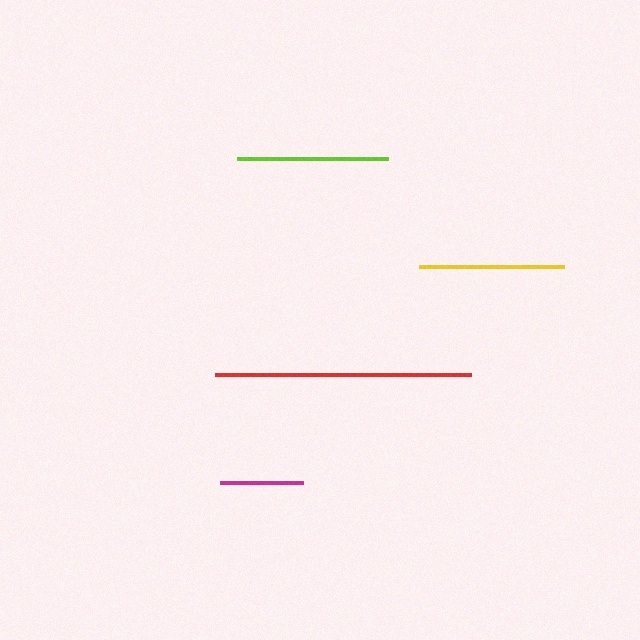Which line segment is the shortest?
The magenta line is the shortest at approximately 83 pixels.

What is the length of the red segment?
The red segment is approximately 257 pixels long.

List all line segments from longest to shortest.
From longest to shortest: red, lime, yellow, magenta.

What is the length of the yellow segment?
The yellow segment is approximately 146 pixels long.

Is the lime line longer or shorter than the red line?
The red line is longer than the lime line.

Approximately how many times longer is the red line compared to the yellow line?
The red line is approximately 1.8 times the length of the yellow line.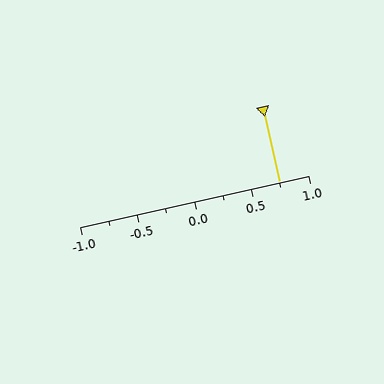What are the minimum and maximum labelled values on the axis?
The axis runs from -1.0 to 1.0.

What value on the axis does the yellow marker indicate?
The marker indicates approximately 0.75.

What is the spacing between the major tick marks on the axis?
The major ticks are spaced 0.5 apart.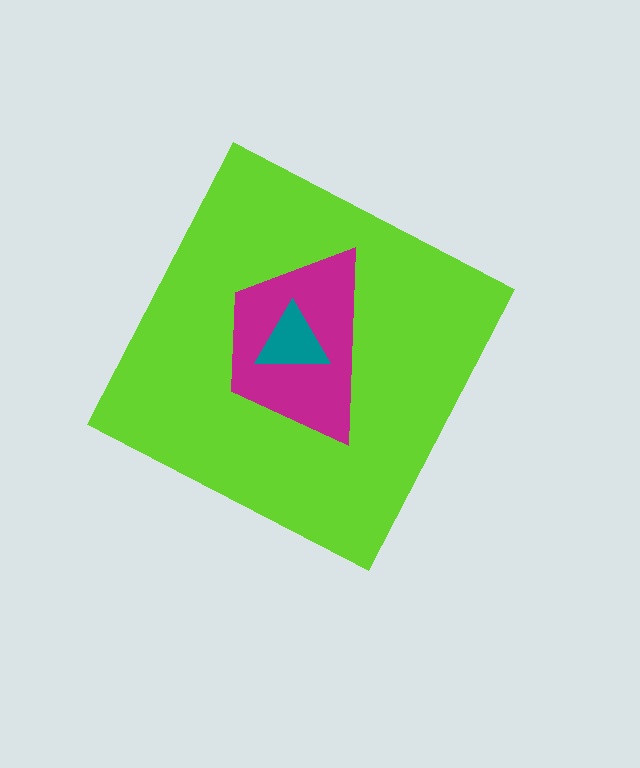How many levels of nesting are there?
3.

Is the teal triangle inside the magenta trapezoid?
Yes.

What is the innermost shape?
The teal triangle.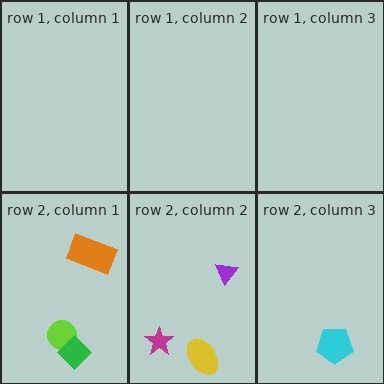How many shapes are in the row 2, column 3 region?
1.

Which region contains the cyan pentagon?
The row 2, column 3 region.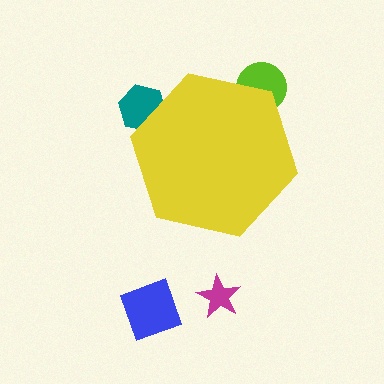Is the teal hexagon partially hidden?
Yes, the teal hexagon is partially hidden behind the yellow hexagon.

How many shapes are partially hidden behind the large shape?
2 shapes are partially hidden.